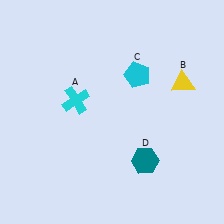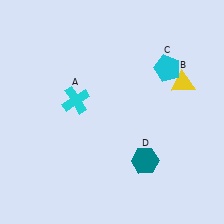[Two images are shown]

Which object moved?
The cyan pentagon (C) moved right.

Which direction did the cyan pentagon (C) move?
The cyan pentagon (C) moved right.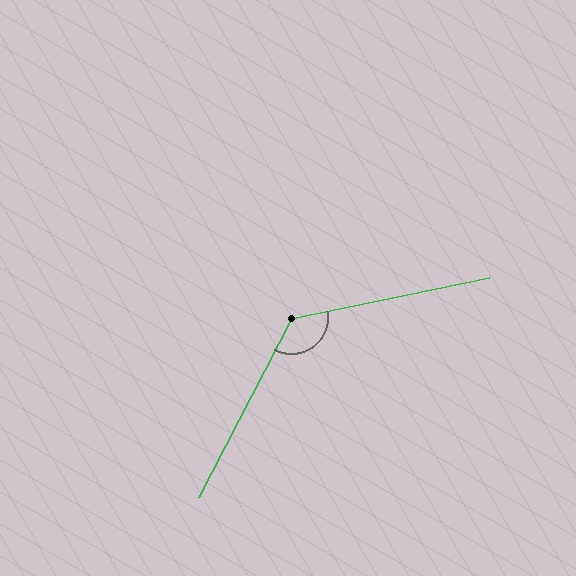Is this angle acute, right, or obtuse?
It is obtuse.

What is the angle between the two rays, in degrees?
Approximately 129 degrees.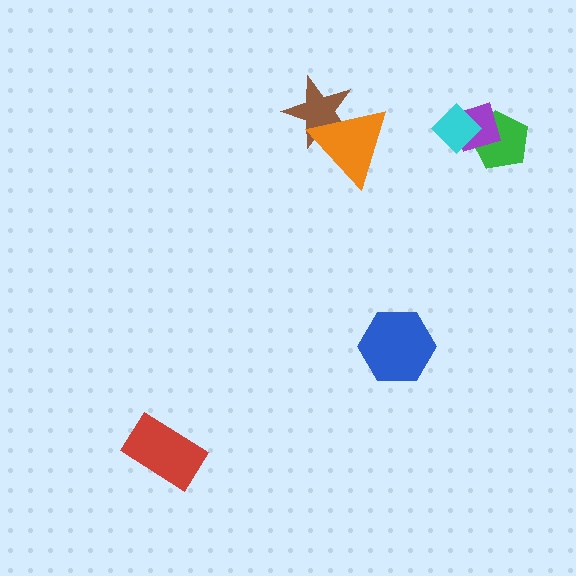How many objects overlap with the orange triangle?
1 object overlaps with the orange triangle.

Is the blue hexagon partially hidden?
No, no other shape covers it.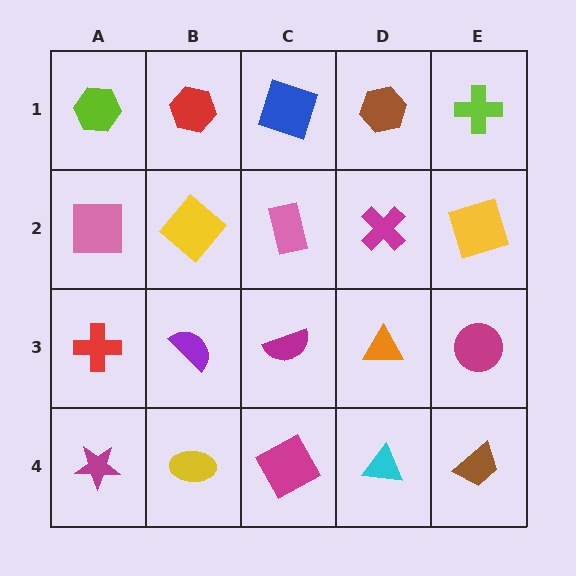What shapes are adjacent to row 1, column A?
A pink square (row 2, column A), a red hexagon (row 1, column B).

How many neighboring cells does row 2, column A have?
3.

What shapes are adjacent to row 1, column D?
A magenta cross (row 2, column D), a blue square (row 1, column C), a lime cross (row 1, column E).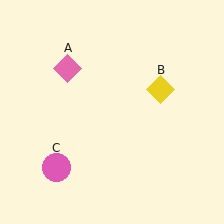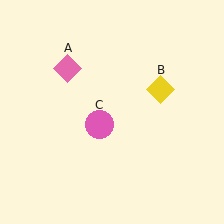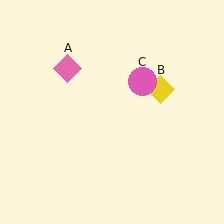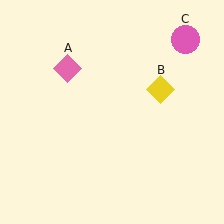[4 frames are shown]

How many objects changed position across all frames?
1 object changed position: pink circle (object C).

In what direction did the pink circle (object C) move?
The pink circle (object C) moved up and to the right.